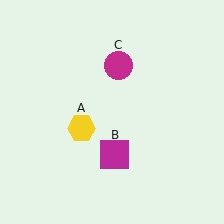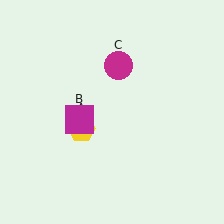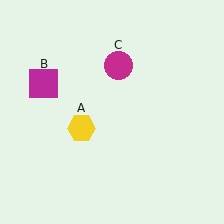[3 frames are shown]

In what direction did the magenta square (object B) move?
The magenta square (object B) moved up and to the left.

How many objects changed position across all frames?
1 object changed position: magenta square (object B).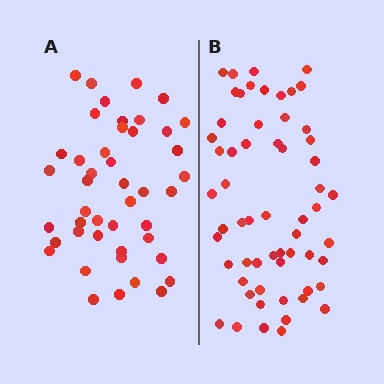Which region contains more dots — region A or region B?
Region B (the right region) has more dots.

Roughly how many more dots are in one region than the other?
Region B has approximately 15 more dots than region A.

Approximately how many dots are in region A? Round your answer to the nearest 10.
About 40 dots. (The exact count is 45, which rounds to 40.)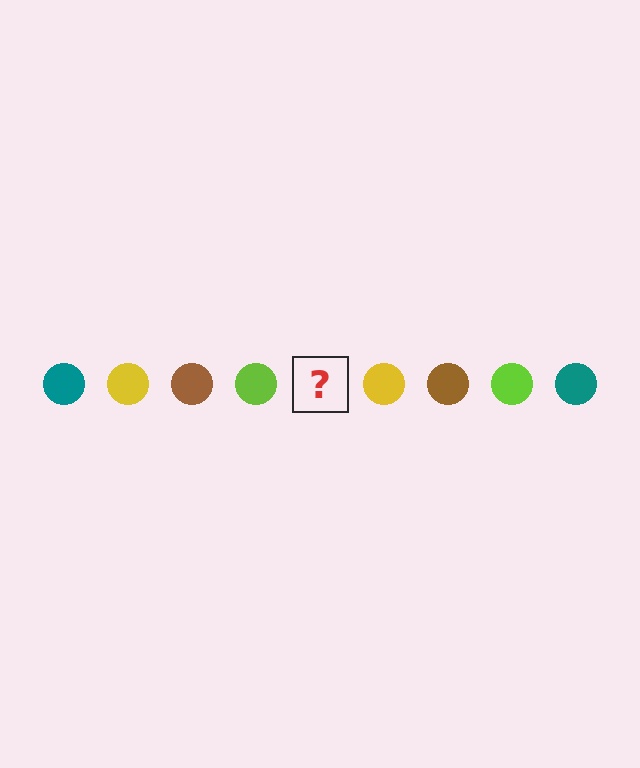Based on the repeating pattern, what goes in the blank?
The blank should be a teal circle.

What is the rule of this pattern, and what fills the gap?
The rule is that the pattern cycles through teal, yellow, brown, lime circles. The gap should be filled with a teal circle.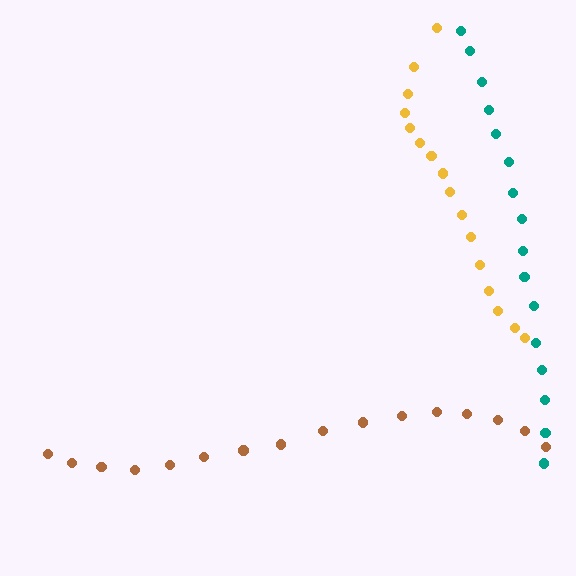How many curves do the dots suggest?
There are 3 distinct paths.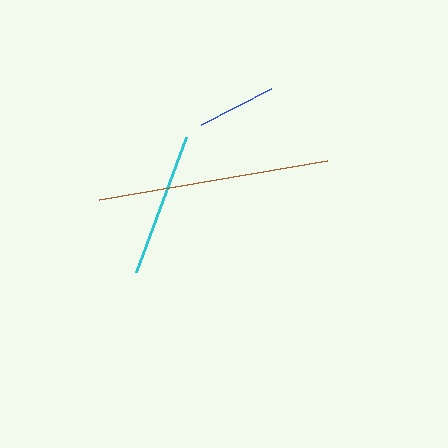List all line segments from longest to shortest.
From longest to shortest: brown, cyan, blue.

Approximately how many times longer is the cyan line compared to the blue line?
The cyan line is approximately 1.8 times the length of the blue line.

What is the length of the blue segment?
The blue segment is approximately 79 pixels long.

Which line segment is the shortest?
The blue line is the shortest at approximately 79 pixels.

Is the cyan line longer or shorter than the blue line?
The cyan line is longer than the blue line.